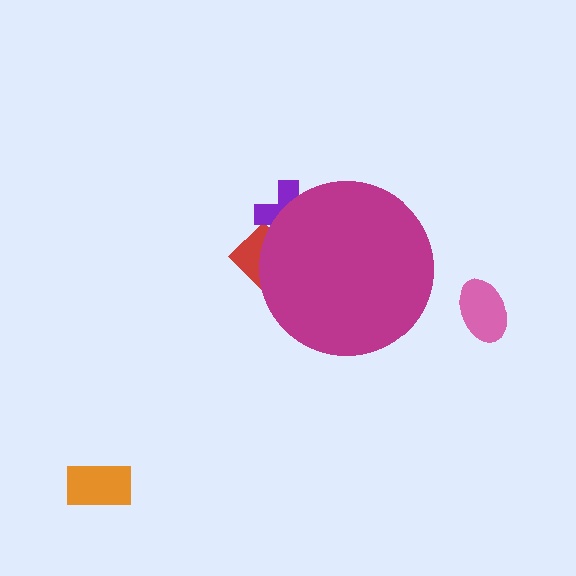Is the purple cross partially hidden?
Yes, the purple cross is partially hidden behind the magenta circle.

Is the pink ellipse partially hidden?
No, the pink ellipse is fully visible.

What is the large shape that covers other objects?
A magenta circle.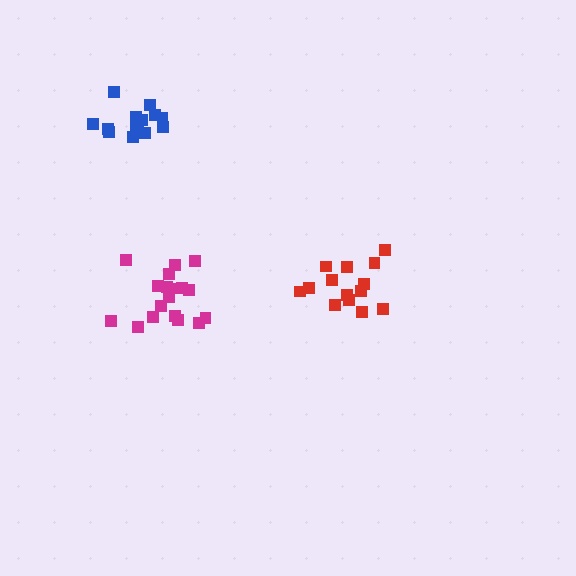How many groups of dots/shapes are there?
There are 3 groups.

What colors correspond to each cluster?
The clusters are colored: magenta, red, blue.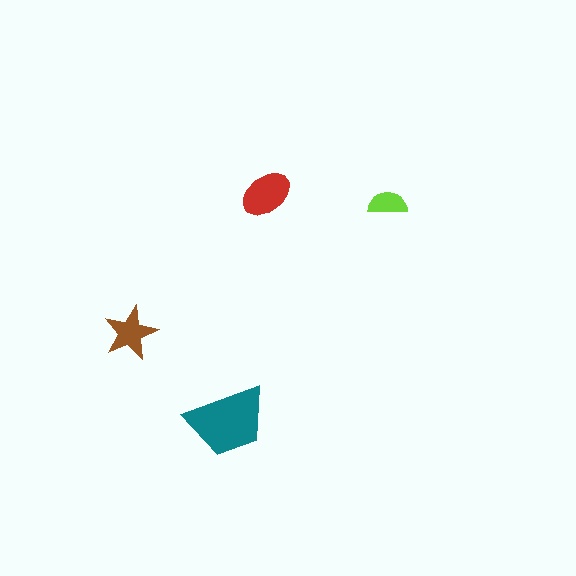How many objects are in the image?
There are 4 objects in the image.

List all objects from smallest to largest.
The lime semicircle, the brown star, the red ellipse, the teal trapezoid.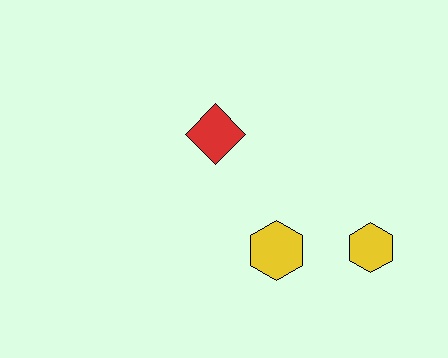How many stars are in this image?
There are no stars.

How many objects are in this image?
There are 3 objects.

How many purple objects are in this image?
There are no purple objects.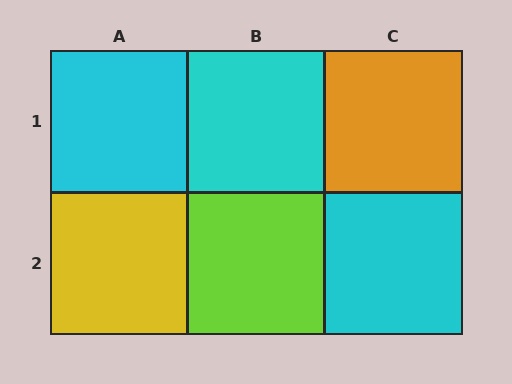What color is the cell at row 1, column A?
Cyan.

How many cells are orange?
1 cell is orange.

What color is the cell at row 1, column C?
Orange.